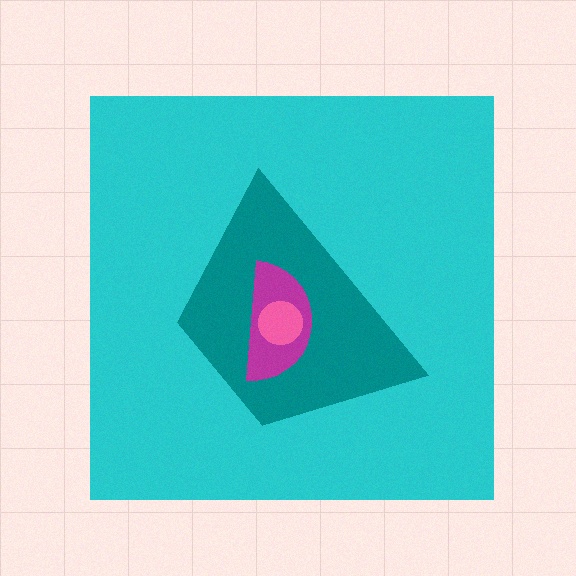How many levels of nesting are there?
4.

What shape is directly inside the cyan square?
The teal trapezoid.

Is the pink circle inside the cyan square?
Yes.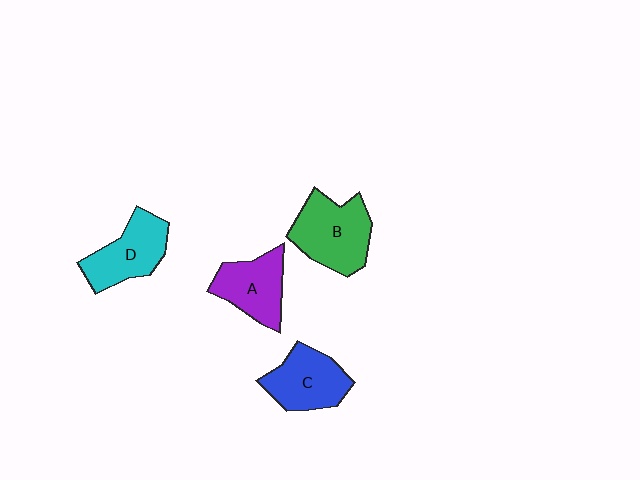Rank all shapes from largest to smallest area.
From largest to smallest: B (green), C (blue), D (cyan), A (purple).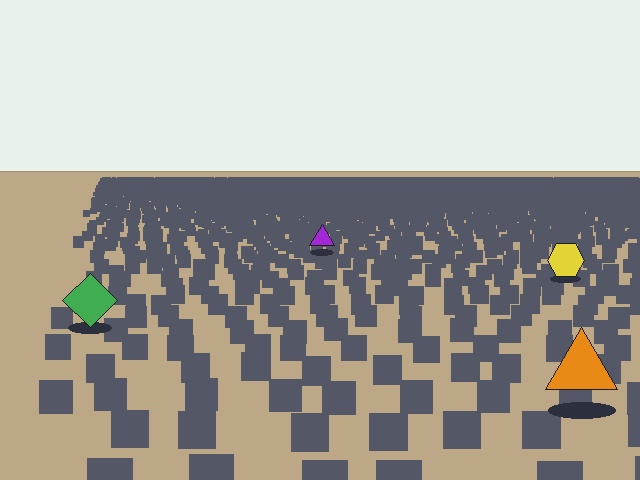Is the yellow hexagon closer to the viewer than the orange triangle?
No. The orange triangle is closer — you can tell from the texture gradient: the ground texture is coarser near it.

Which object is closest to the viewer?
The orange triangle is closest. The texture marks near it are larger and more spread out.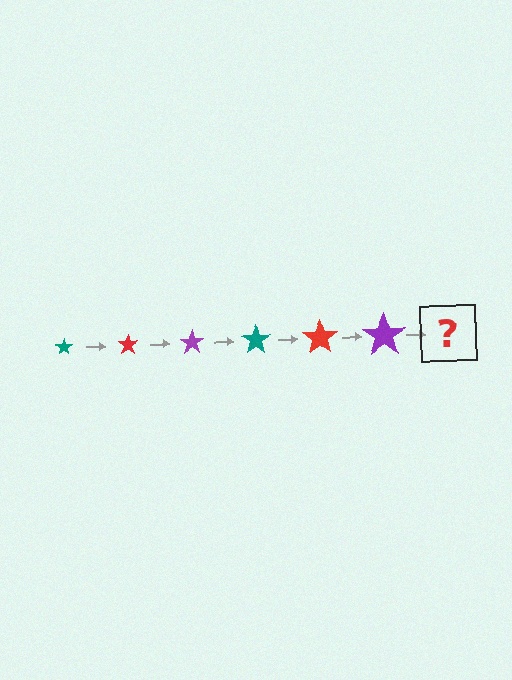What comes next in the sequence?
The next element should be a teal star, larger than the previous one.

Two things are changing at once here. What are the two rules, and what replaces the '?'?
The two rules are that the star grows larger each step and the color cycles through teal, red, and purple. The '?' should be a teal star, larger than the previous one.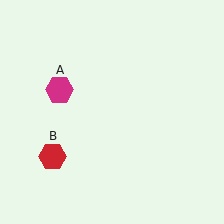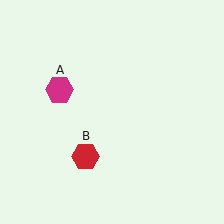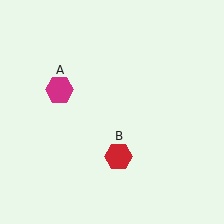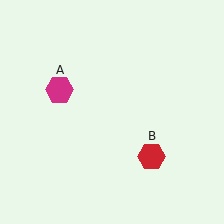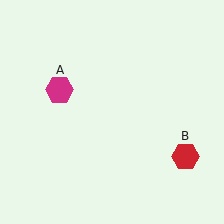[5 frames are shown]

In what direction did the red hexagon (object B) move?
The red hexagon (object B) moved right.